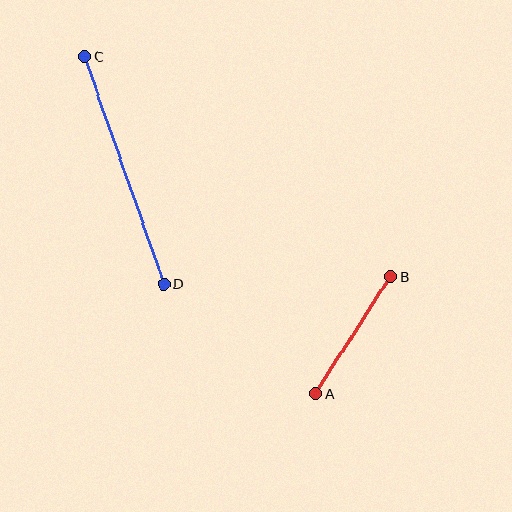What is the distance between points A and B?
The distance is approximately 139 pixels.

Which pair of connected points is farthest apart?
Points C and D are farthest apart.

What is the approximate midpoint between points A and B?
The midpoint is at approximately (353, 335) pixels.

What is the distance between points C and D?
The distance is approximately 241 pixels.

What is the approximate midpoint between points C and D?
The midpoint is at approximately (124, 170) pixels.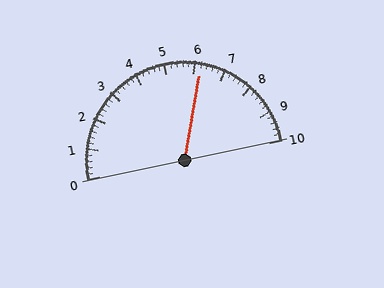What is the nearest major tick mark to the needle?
The nearest major tick mark is 6.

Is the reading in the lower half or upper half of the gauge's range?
The reading is in the upper half of the range (0 to 10).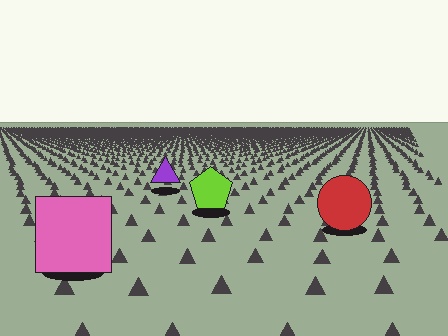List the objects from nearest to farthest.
From nearest to farthest: the pink square, the red circle, the lime pentagon, the purple triangle.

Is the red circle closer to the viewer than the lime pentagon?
Yes. The red circle is closer — you can tell from the texture gradient: the ground texture is coarser near it.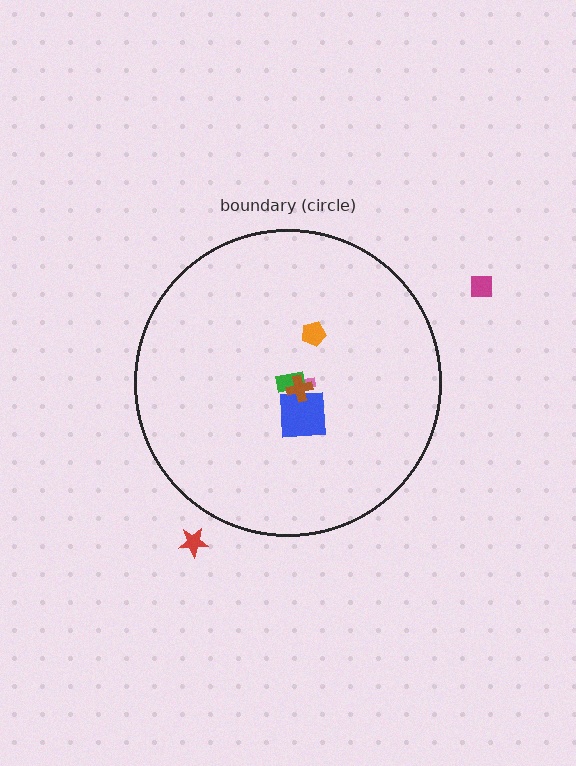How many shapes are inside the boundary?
5 inside, 2 outside.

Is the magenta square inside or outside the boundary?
Outside.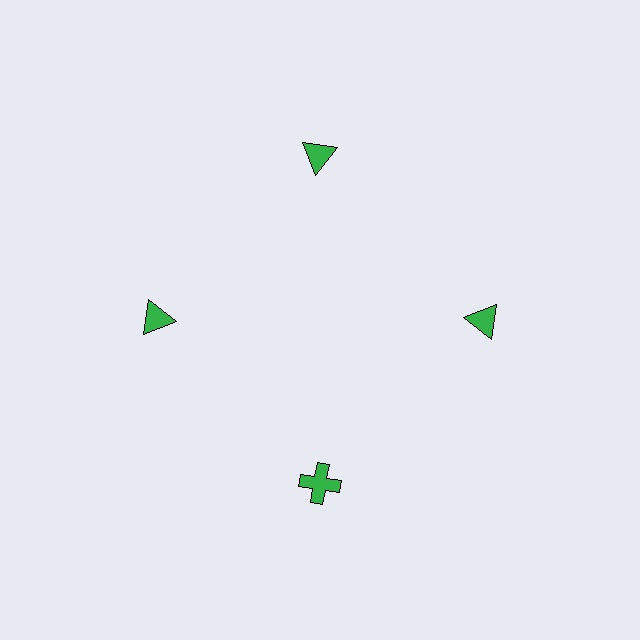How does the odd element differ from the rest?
It has a different shape: cross instead of triangle.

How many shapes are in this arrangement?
There are 4 shapes arranged in a ring pattern.